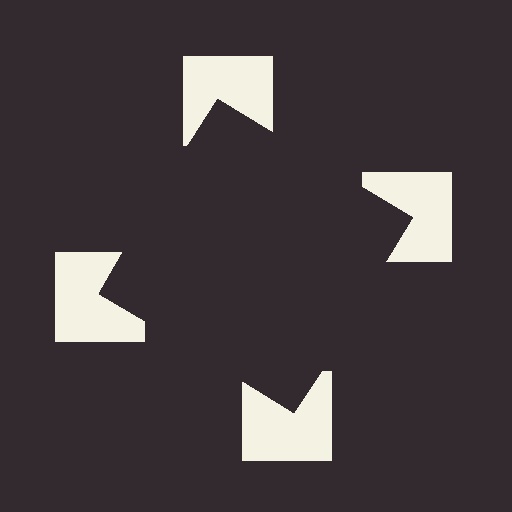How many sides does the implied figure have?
4 sides.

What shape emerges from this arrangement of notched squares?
An illusory square — its edges are inferred from the aligned wedge cuts in the notched squares, not physically drawn.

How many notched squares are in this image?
There are 4 — one at each vertex of the illusory square.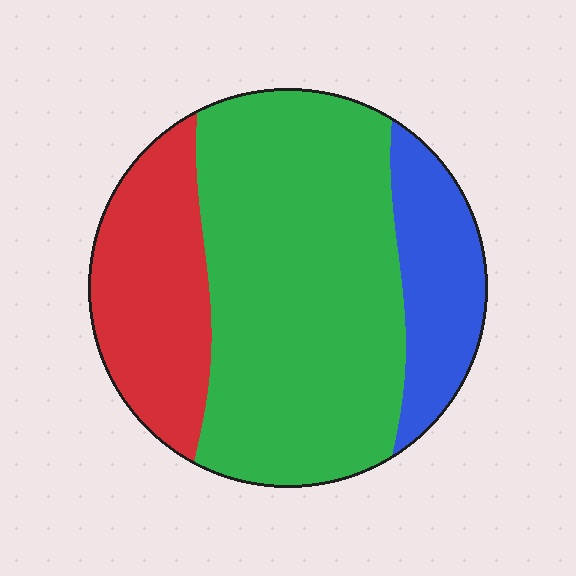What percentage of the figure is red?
Red takes up about one quarter (1/4) of the figure.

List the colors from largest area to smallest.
From largest to smallest: green, red, blue.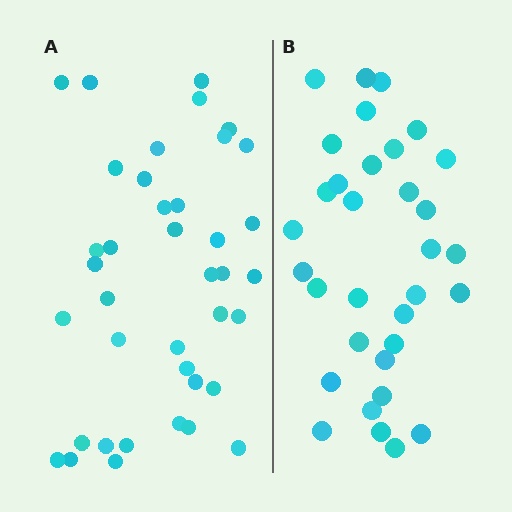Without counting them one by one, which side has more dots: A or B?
Region A (the left region) has more dots.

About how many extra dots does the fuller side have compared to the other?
Region A has about 6 more dots than region B.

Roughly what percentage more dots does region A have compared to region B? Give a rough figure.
About 20% more.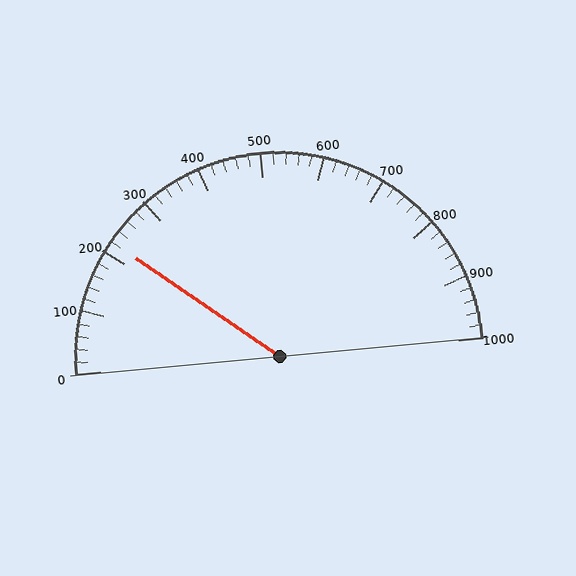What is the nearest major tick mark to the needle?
The nearest major tick mark is 200.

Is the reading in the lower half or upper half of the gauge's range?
The reading is in the lower half of the range (0 to 1000).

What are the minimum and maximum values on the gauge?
The gauge ranges from 0 to 1000.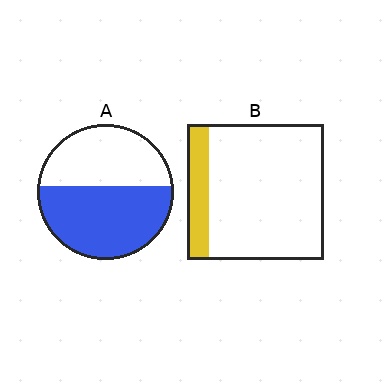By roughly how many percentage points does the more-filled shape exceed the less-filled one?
By roughly 40 percentage points (A over B).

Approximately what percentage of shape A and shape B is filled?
A is approximately 55% and B is approximately 15%.